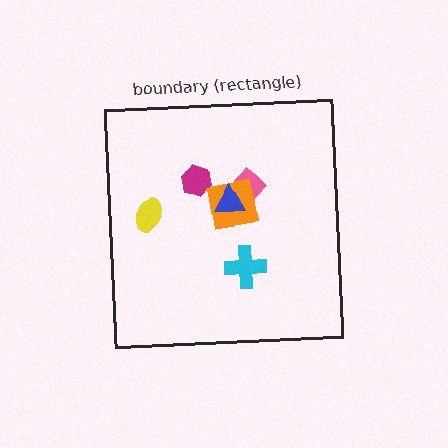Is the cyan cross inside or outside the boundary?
Inside.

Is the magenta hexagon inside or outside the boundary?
Inside.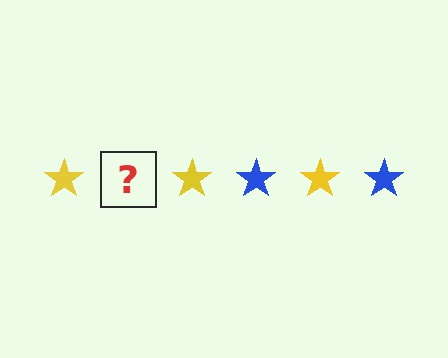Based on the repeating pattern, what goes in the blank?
The blank should be a blue star.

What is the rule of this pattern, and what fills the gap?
The rule is that the pattern cycles through yellow, blue stars. The gap should be filled with a blue star.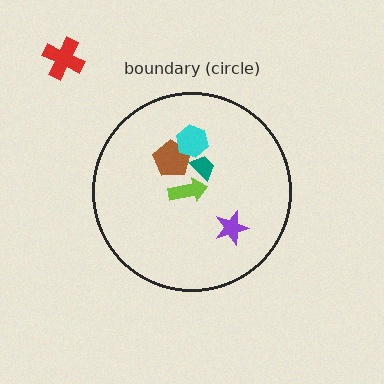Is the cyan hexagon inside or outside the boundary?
Inside.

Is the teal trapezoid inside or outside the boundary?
Inside.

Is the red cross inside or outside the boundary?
Outside.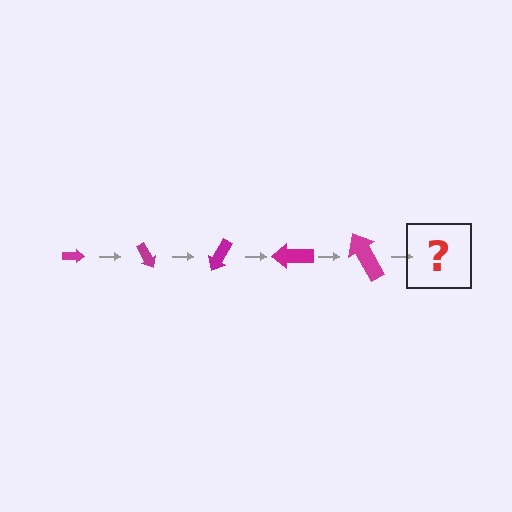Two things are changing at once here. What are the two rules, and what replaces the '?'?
The two rules are that the arrow grows larger each step and it rotates 60 degrees each step. The '?' should be an arrow, larger than the previous one and rotated 300 degrees from the start.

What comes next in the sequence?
The next element should be an arrow, larger than the previous one and rotated 300 degrees from the start.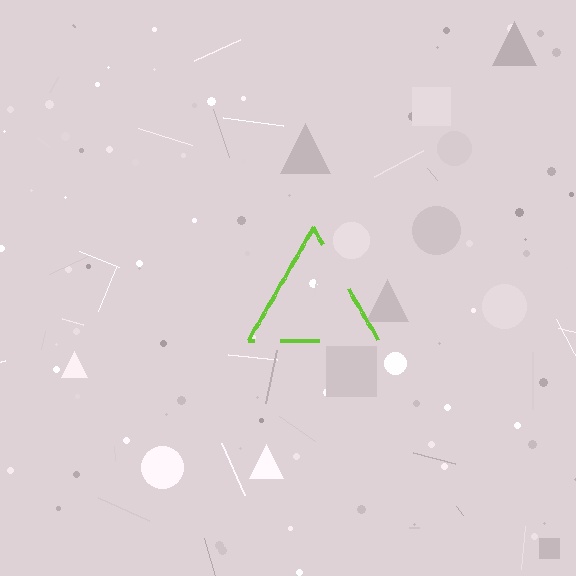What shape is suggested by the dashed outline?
The dashed outline suggests a triangle.